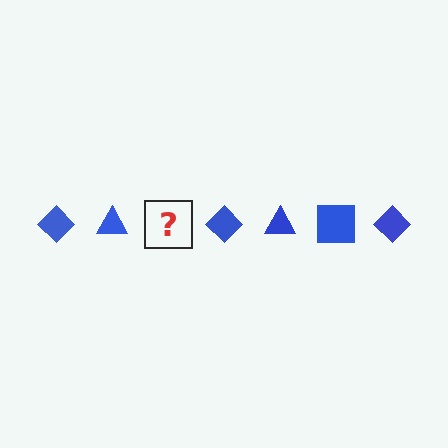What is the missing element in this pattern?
The missing element is a blue square.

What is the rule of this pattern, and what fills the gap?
The rule is that the pattern cycles through diamond, triangle, square shapes in blue. The gap should be filled with a blue square.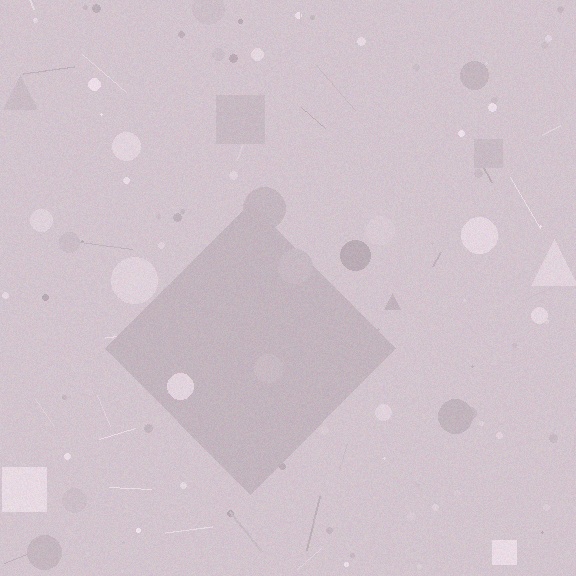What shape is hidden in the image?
A diamond is hidden in the image.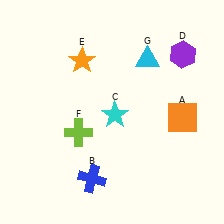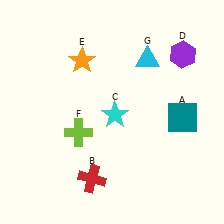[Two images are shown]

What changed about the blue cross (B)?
In Image 1, B is blue. In Image 2, it changed to red.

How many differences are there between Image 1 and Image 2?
There are 2 differences between the two images.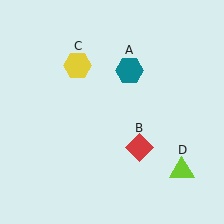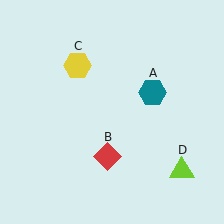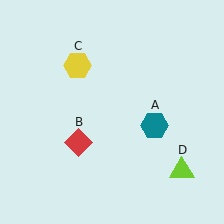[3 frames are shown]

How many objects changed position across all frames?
2 objects changed position: teal hexagon (object A), red diamond (object B).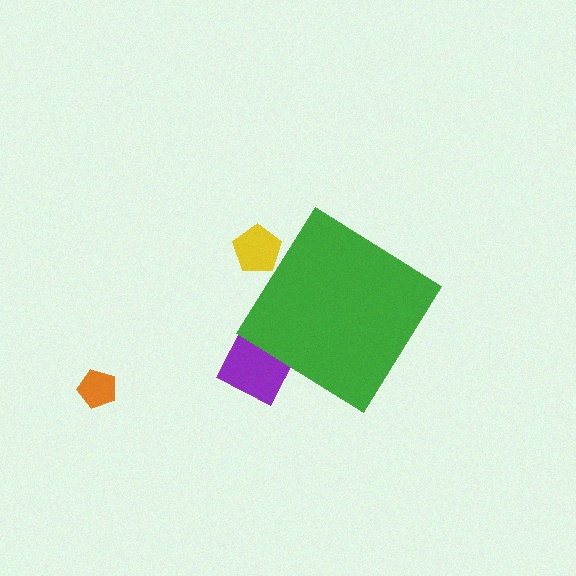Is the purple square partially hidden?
Yes, the purple square is partially hidden behind the green diamond.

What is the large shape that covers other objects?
A green diamond.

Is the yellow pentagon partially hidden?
Yes, the yellow pentagon is partially hidden behind the green diamond.